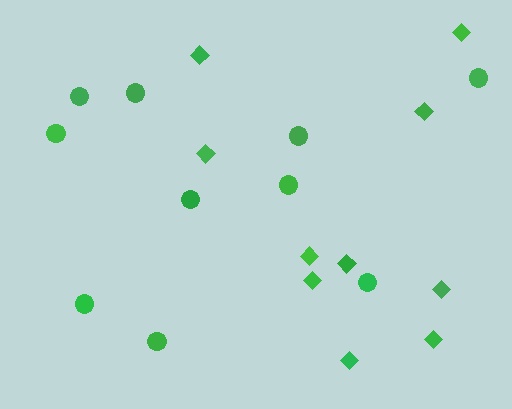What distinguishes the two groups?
There are 2 groups: one group of circles (10) and one group of diamonds (10).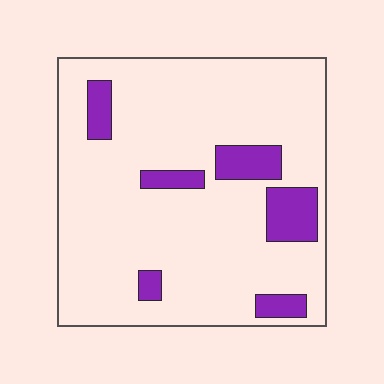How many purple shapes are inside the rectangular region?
6.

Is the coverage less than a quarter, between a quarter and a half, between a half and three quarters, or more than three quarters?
Less than a quarter.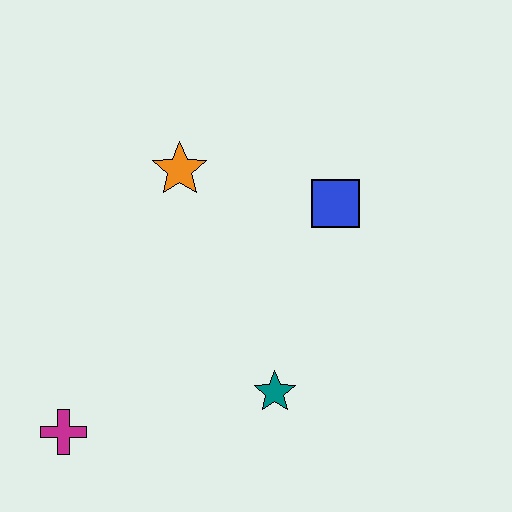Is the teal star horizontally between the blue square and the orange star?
Yes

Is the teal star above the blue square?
No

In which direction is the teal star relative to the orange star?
The teal star is below the orange star.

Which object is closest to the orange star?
The blue square is closest to the orange star.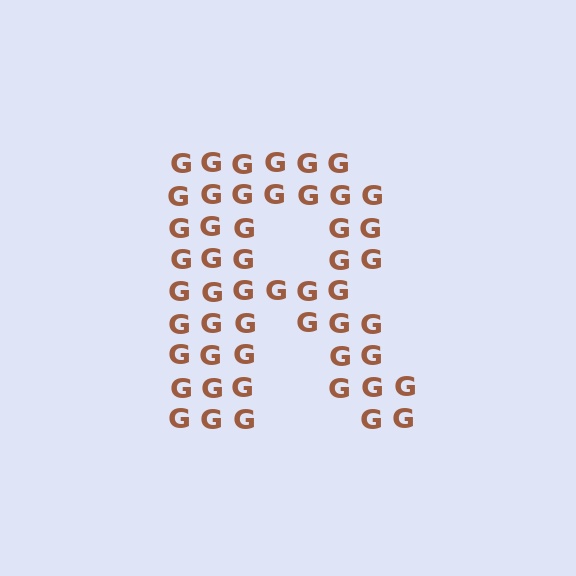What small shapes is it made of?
It is made of small letter G's.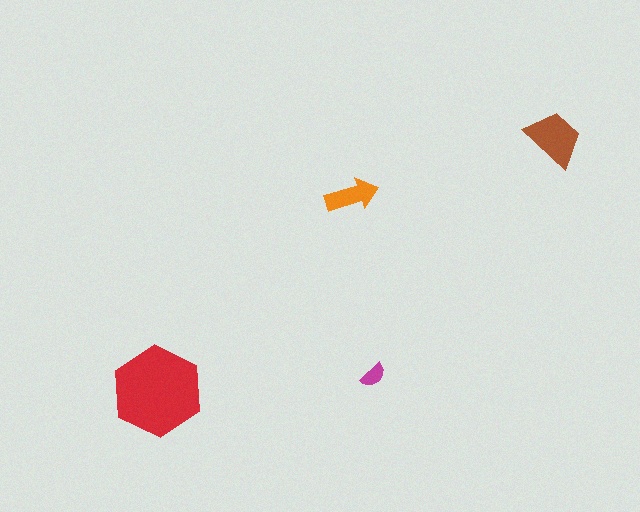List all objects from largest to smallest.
The red hexagon, the brown trapezoid, the orange arrow, the magenta semicircle.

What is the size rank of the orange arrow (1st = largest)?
3rd.